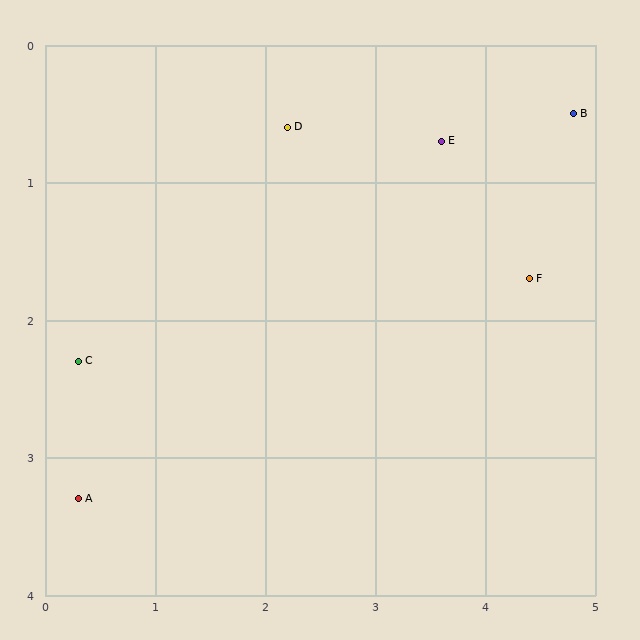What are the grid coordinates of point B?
Point B is at approximately (4.8, 0.5).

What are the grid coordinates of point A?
Point A is at approximately (0.3, 3.3).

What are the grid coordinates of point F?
Point F is at approximately (4.4, 1.7).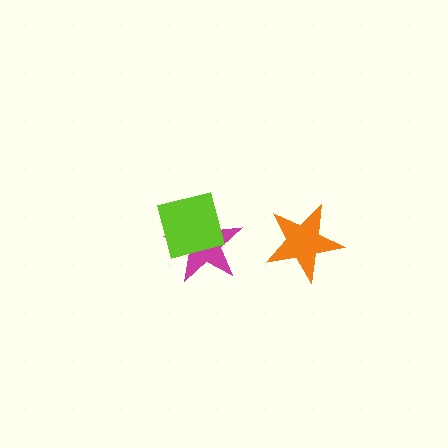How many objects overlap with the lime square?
1 object overlaps with the lime square.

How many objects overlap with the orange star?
0 objects overlap with the orange star.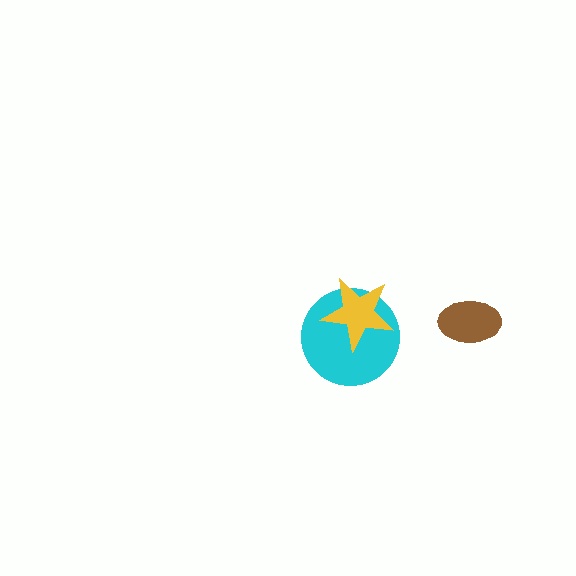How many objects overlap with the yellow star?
1 object overlaps with the yellow star.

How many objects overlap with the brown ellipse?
0 objects overlap with the brown ellipse.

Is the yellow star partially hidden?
No, no other shape covers it.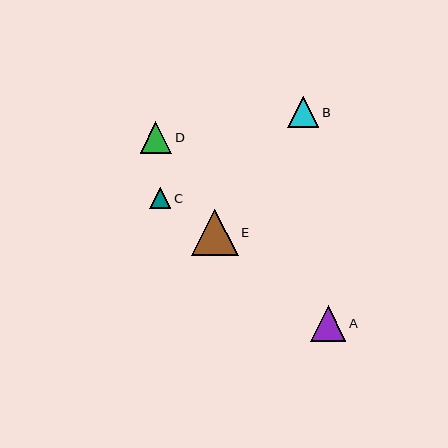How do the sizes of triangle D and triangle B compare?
Triangle D and triangle B are approximately the same size.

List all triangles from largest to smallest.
From largest to smallest: E, A, D, B, C.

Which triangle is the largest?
Triangle E is the largest with a size of approximately 46 pixels.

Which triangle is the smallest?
Triangle C is the smallest with a size of approximately 21 pixels.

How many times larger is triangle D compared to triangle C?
Triangle D is approximately 1.5 times the size of triangle C.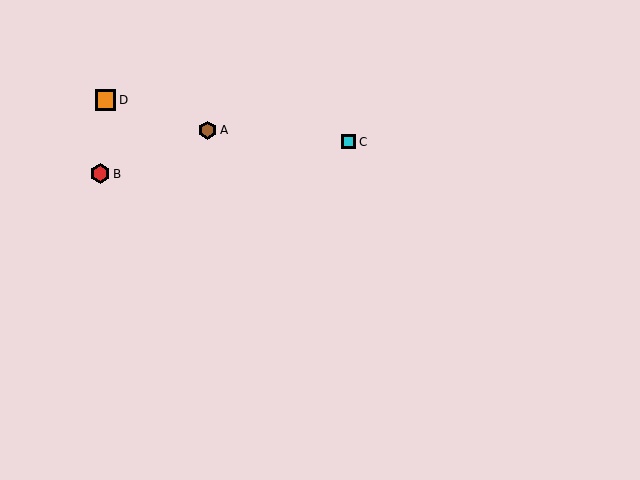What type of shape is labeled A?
Shape A is a brown hexagon.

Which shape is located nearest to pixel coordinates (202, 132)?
The brown hexagon (labeled A) at (207, 130) is nearest to that location.